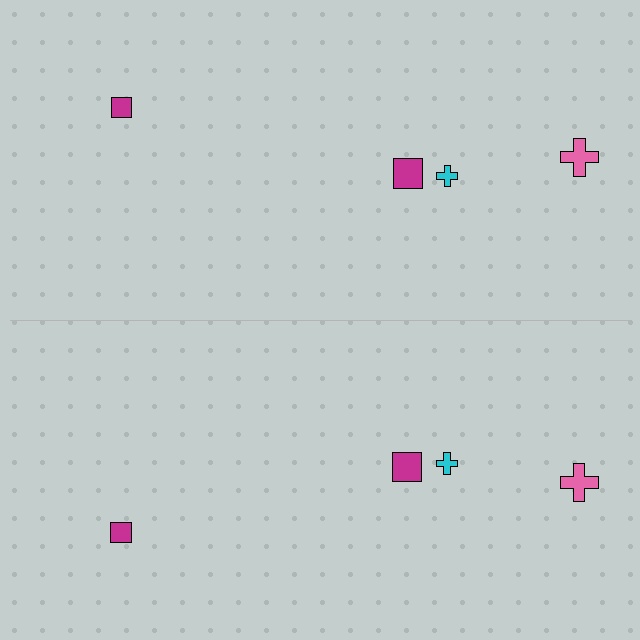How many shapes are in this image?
There are 8 shapes in this image.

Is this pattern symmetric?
Yes, this pattern has bilateral (reflection) symmetry.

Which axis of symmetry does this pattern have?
The pattern has a horizontal axis of symmetry running through the center of the image.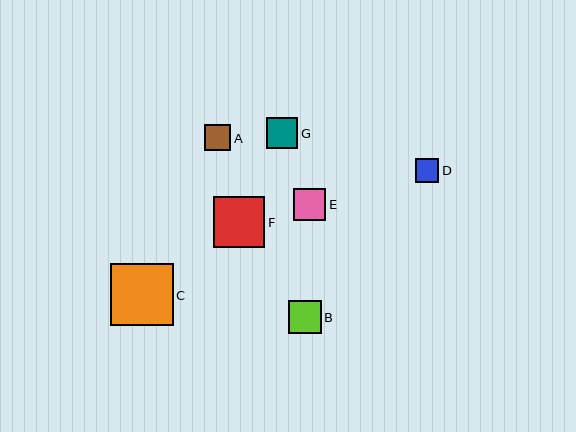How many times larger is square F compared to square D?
Square F is approximately 2.1 times the size of square D.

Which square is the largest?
Square C is the largest with a size of approximately 63 pixels.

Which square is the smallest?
Square D is the smallest with a size of approximately 24 pixels.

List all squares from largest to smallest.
From largest to smallest: C, F, B, E, G, A, D.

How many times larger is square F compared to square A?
Square F is approximately 2.0 times the size of square A.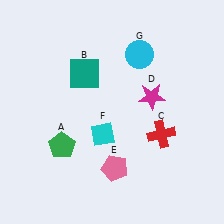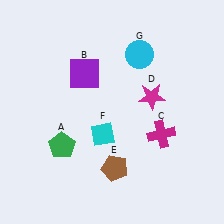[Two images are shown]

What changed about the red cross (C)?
In Image 1, C is red. In Image 2, it changed to magenta.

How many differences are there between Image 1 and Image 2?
There are 3 differences between the two images.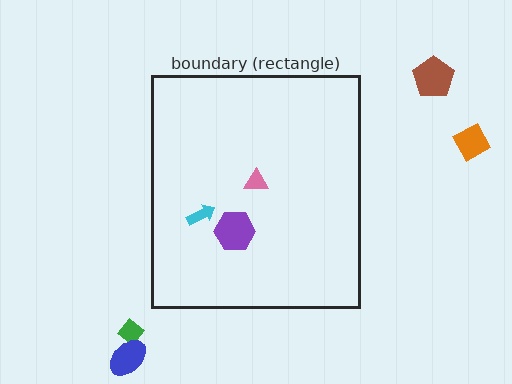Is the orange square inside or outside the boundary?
Outside.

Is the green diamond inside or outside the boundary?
Outside.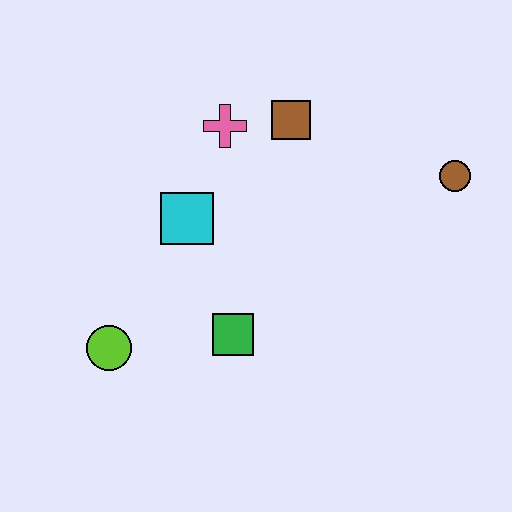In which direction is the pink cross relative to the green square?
The pink cross is above the green square.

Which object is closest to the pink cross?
The brown square is closest to the pink cross.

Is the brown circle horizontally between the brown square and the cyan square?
No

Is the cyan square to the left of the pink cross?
Yes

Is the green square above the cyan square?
No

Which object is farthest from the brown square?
The lime circle is farthest from the brown square.